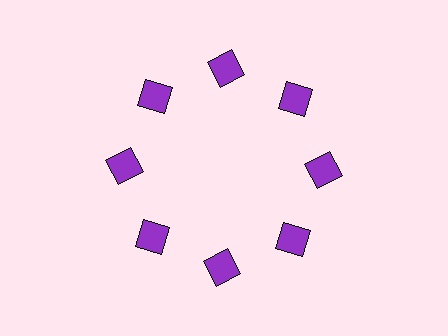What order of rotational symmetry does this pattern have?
This pattern has 8-fold rotational symmetry.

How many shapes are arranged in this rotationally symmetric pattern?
There are 8 shapes, arranged in 8 groups of 1.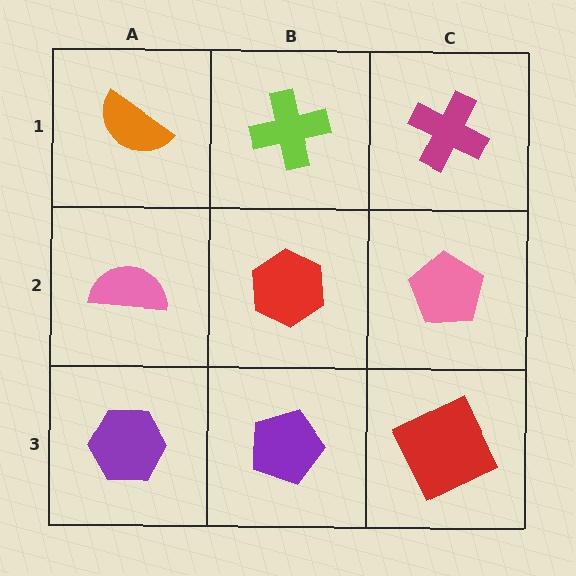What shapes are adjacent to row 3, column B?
A red hexagon (row 2, column B), a purple hexagon (row 3, column A), a red square (row 3, column C).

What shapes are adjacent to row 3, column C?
A pink pentagon (row 2, column C), a purple pentagon (row 3, column B).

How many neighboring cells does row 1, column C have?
2.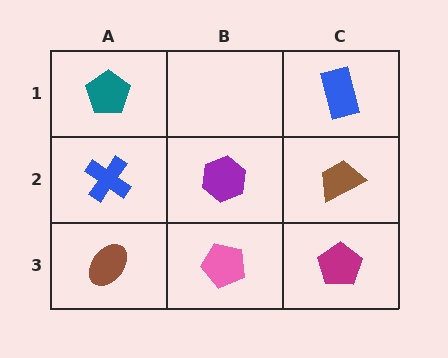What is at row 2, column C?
A brown trapezoid.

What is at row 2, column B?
A purple hexagon.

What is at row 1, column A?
A teal pentagon.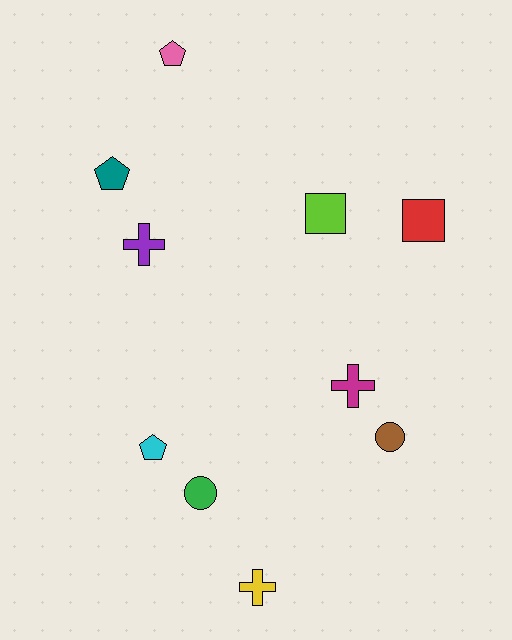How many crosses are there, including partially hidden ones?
There are 3 crosses.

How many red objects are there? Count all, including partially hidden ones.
There is 1 red object.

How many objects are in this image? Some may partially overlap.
There are 10 objects.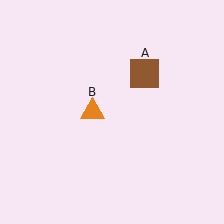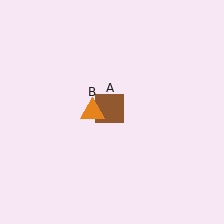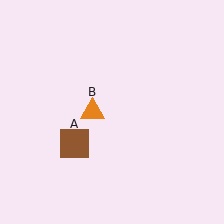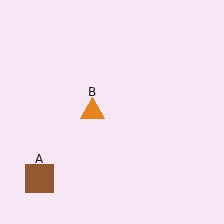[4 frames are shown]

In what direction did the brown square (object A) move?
The brown square (object A) moved down and to the left.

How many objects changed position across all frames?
1 object changed position: brown square (object A).